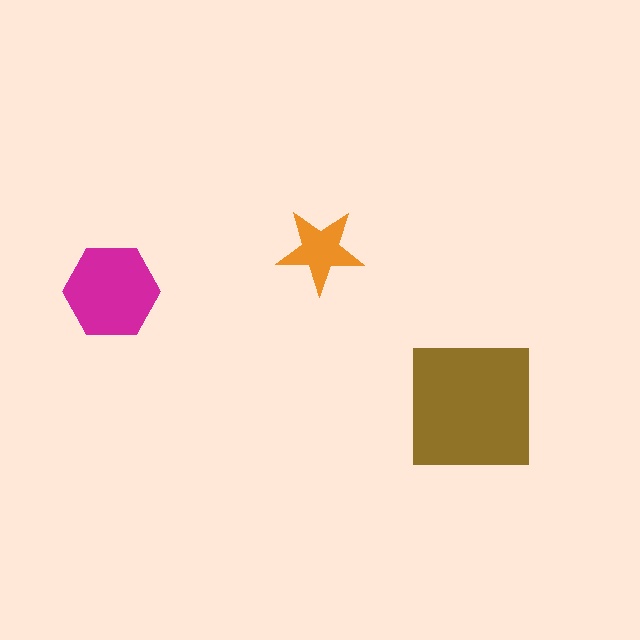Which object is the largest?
The brown square.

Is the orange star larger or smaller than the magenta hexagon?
Smaller.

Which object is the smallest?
The orange star.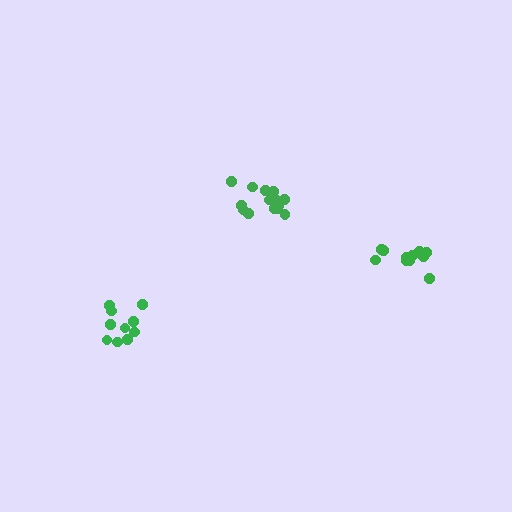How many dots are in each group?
Group 1: 11 dots, Group 2: 10 dots, Group 3: 15 dots (36 total).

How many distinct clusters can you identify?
There are 3 distinct clusters.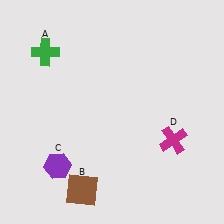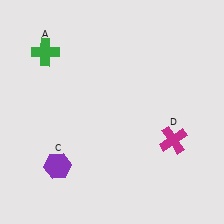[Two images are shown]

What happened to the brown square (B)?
The brown square (B) was removed in Image 2. It was in the bottom-left area of Image 1.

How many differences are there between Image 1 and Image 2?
There is 1 difference between the two images.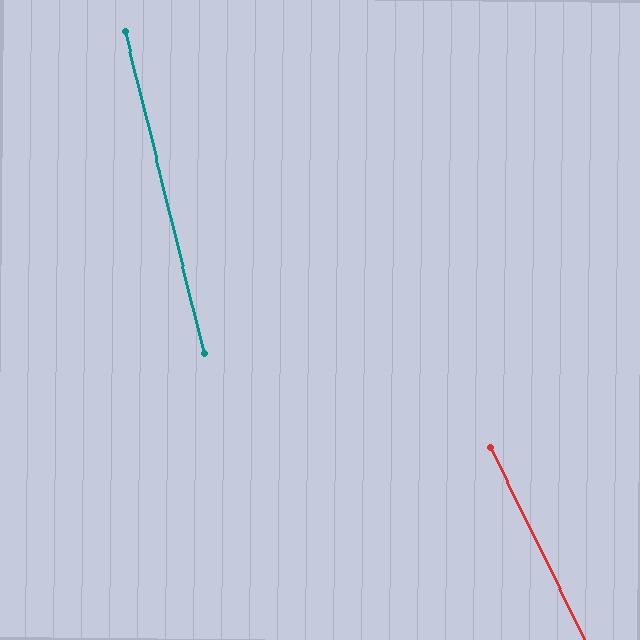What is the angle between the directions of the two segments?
Approximately 12 degrees.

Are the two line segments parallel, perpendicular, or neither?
Neither parallel nor perpendicular — they differ by about 12°.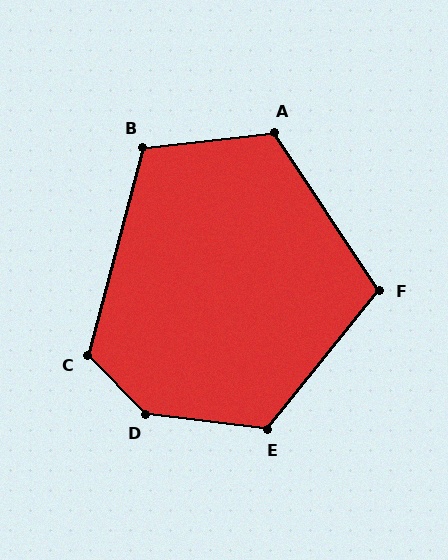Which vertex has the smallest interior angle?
F, at approximately 108 degrees.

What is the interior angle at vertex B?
Approximately 111 degrees (obtuse).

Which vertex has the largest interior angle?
D, at approximately 141 degrees.